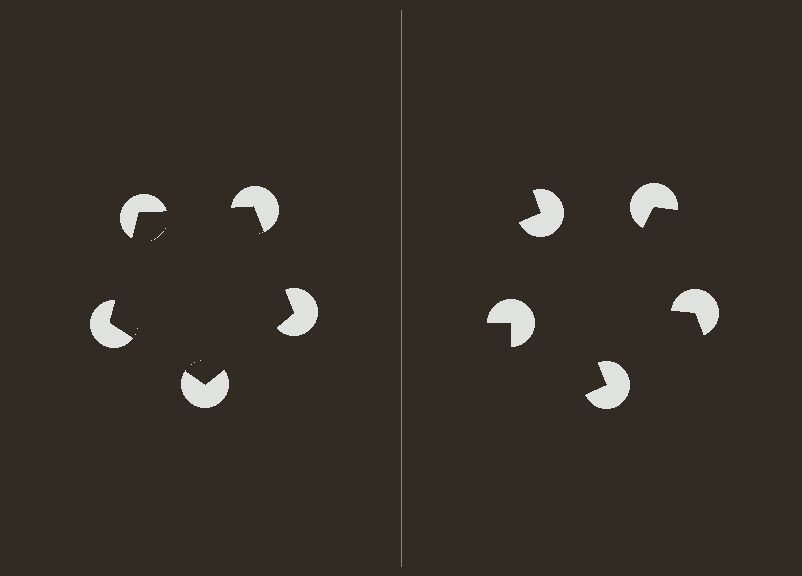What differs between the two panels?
The pac-man discs are positioned identically on both sides; only the wedge orientations differ. On the left they align to a pentagon; on the right they are misaligned.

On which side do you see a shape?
An illusory pentagon appears on the left side. On the right side the wedge cuts are rotated, so no coherent shape forms.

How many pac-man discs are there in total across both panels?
10 — 5 on each side.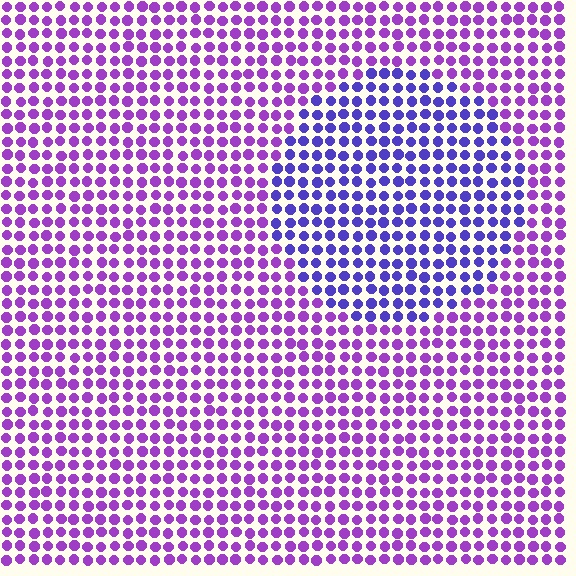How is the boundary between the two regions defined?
The boundary is defined purely by a slight shift in hue (about 35 degrees). Spacing, size, and orientation are identical on both sides.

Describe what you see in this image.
The image is filled with small purple elements in a uniform arrangement. A circle-shaped region is visible where the elements are tinted to a slightly different hue, forming a subtle color boundary.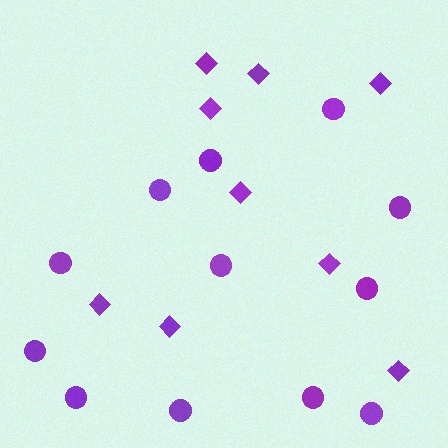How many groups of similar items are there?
There are 2 groups: one group of diamonds (9) and one group of circles (12).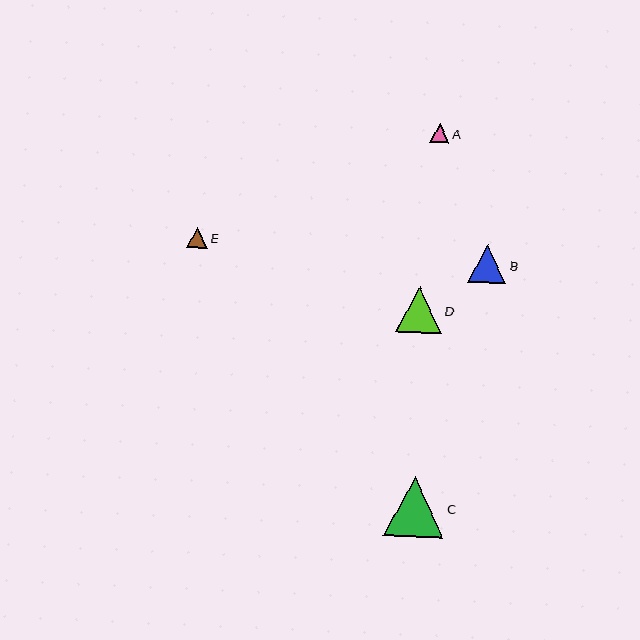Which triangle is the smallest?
Triangle A is the smallest with a size of approximately 19 pixels.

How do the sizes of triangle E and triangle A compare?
Triangle E and triangle A are approximately the same size.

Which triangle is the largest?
Triangle C is the largest with a size of approximately 60 pixels.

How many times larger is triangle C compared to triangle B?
Triangle C is approximately 1.6 times the size of triangle B.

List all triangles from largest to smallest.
From largest to smallest: C, D, B, E, A.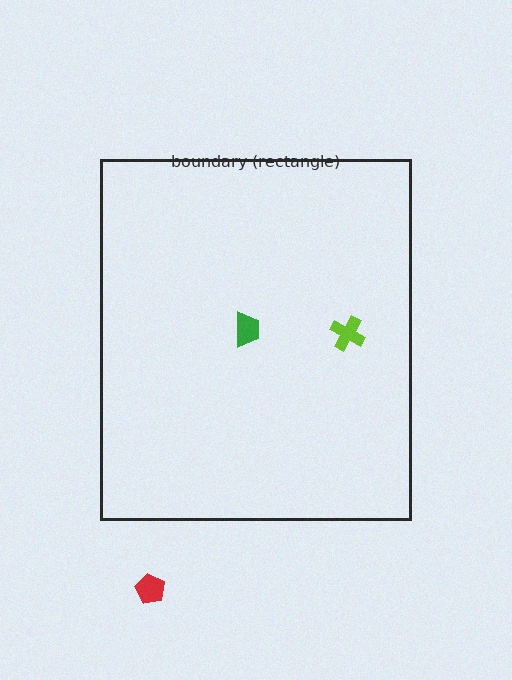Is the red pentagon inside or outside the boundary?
Outside.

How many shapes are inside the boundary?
2 inside, 1 outside.